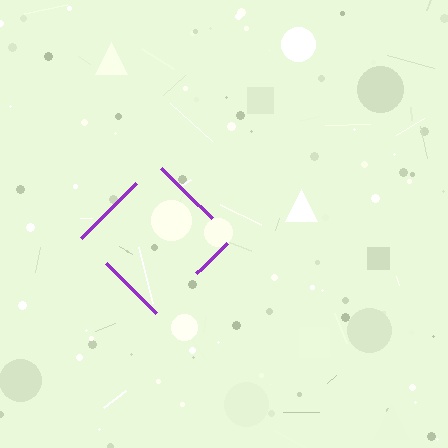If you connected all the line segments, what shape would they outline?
They would outline a diamond.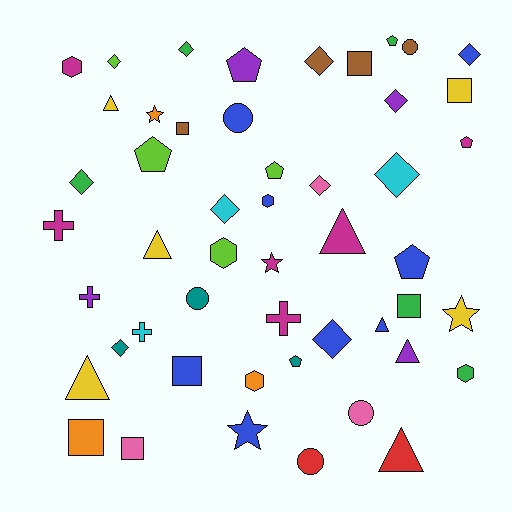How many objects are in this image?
There are 50 objects.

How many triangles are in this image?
There are 7 triangles.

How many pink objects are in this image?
There are 3 pink objects.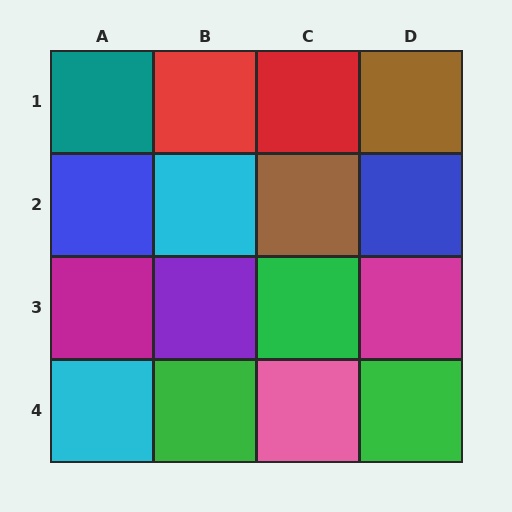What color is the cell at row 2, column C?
Brown.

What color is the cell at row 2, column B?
Cyan.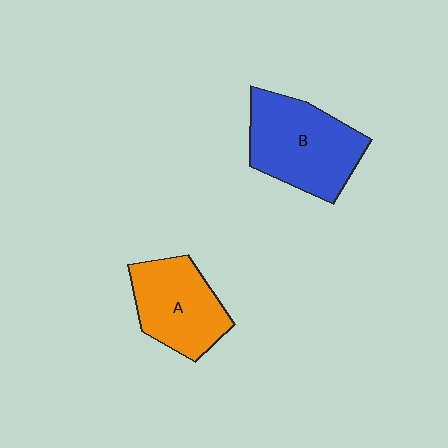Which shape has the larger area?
Shape B (blue).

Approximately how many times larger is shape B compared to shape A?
Approximately 1.3 times.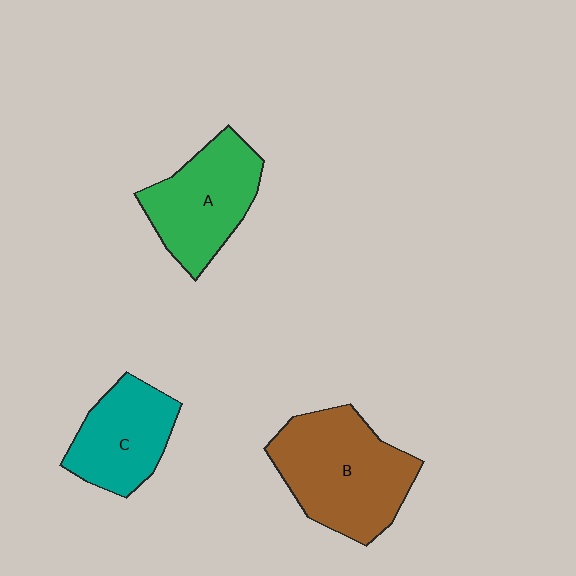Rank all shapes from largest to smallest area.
From largest to smallest: B (brown), A (green), C (teal).